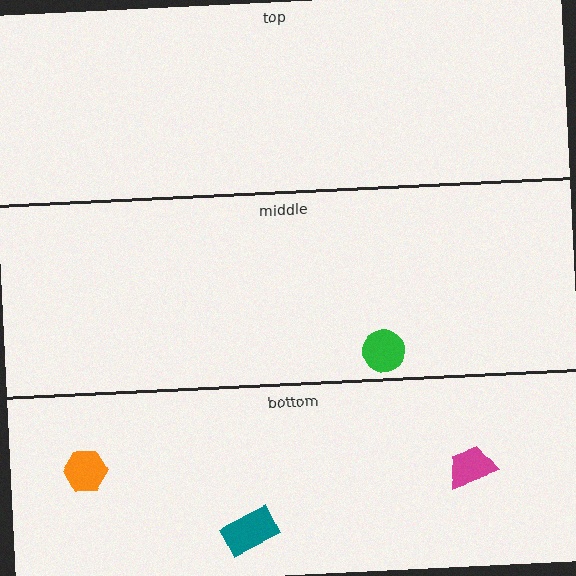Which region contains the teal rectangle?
The bottom region.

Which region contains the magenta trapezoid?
The bottom region.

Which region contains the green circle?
The middle region.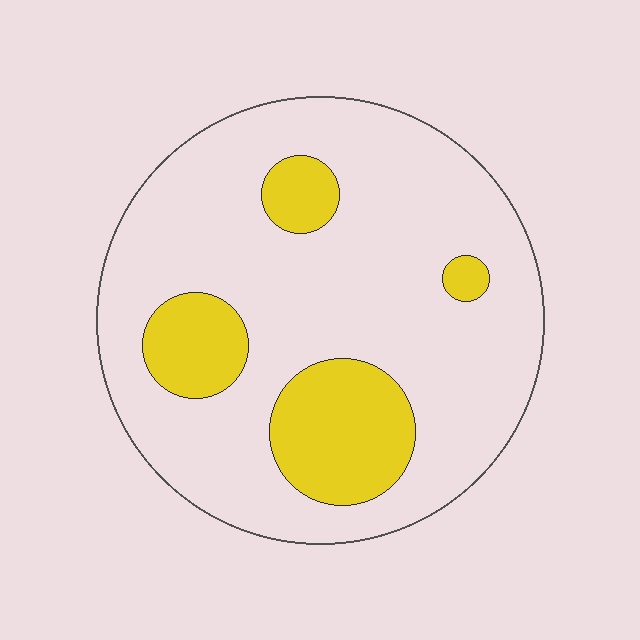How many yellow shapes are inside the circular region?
4.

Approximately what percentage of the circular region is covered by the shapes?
Approximately 20%.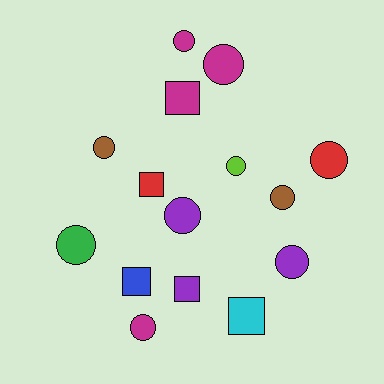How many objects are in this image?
There are 15 objects.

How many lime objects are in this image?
There is 1 lime object.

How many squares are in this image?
There are 5 squares.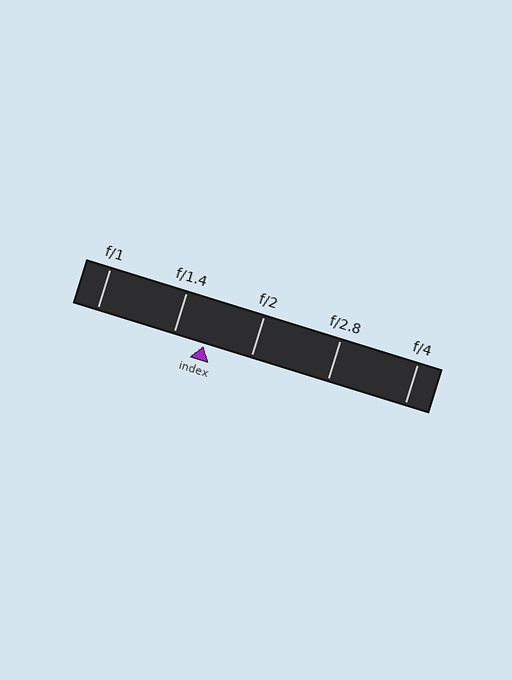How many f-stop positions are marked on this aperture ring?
There are 5 f-stop positions marked.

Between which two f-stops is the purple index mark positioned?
The index mark is between f/1.4 and f/2.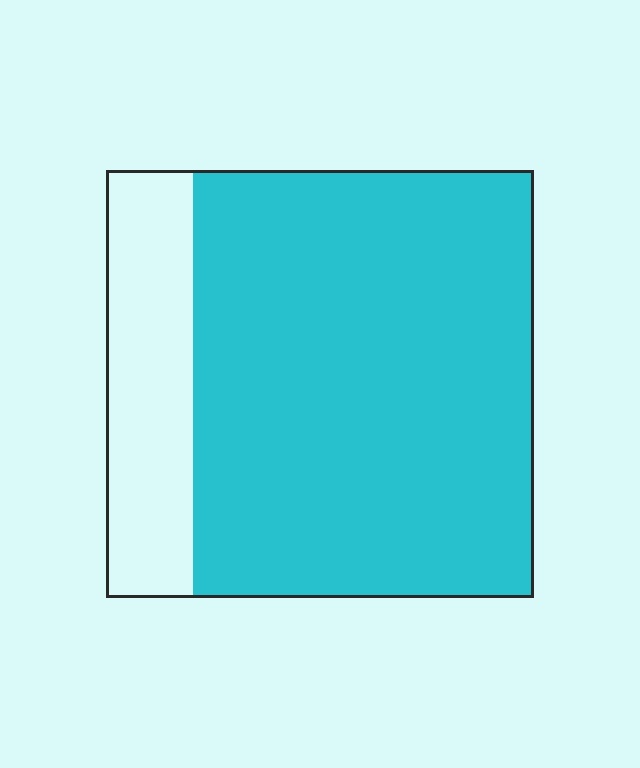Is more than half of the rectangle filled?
Yes.